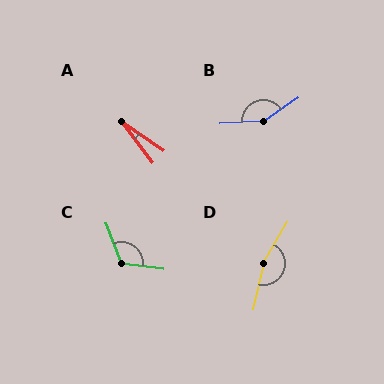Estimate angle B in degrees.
Approximately 148 degrees.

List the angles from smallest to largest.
A (18°), C (118°), B (148°), D (162°).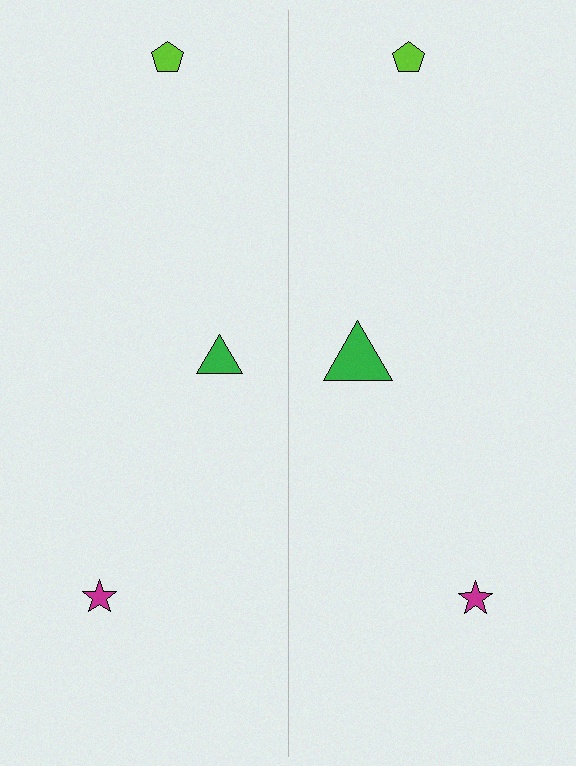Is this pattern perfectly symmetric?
No, the pattern is not perfectly symmetric. The green triangle on the right side has a different size than its mirror counterpart.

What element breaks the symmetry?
The green triangle on the right side has a different size than its mirror counterpart.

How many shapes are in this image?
There are 6 shapes in this image.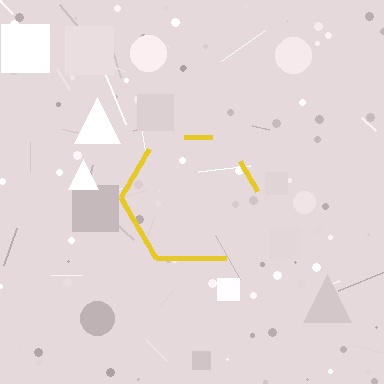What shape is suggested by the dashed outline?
The dashed outline suggests a hexagon.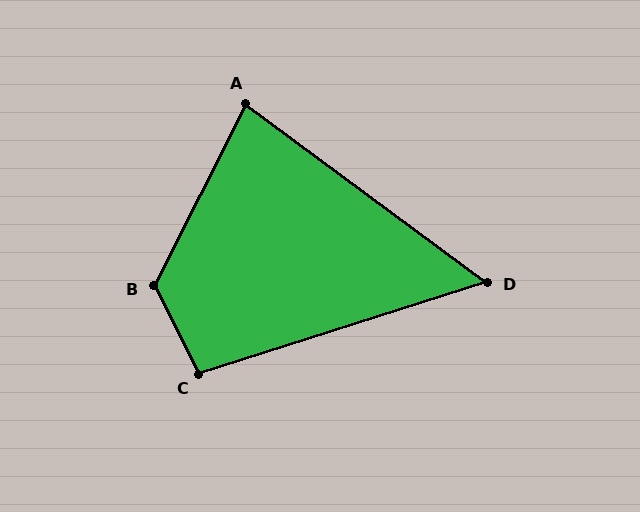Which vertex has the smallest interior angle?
D, at approximately 54 degrees.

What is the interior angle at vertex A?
Approximately 80 degrees (acute).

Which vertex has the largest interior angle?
B, at approximately 126 degrees.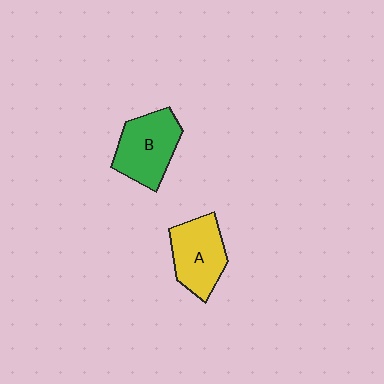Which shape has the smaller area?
Shape A (yellow).